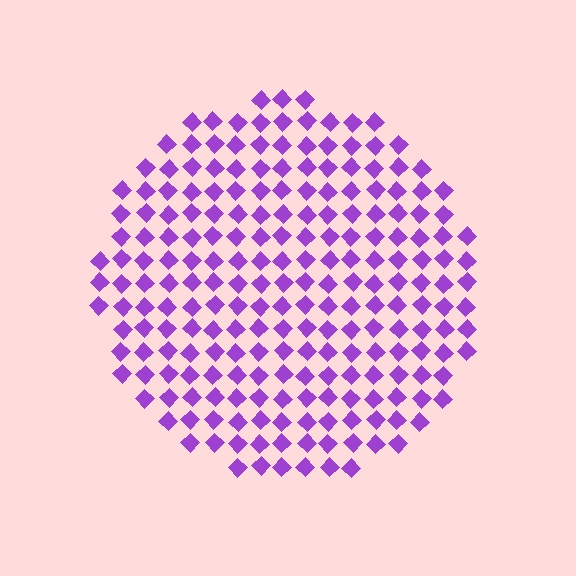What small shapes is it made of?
It is made of small diamonds.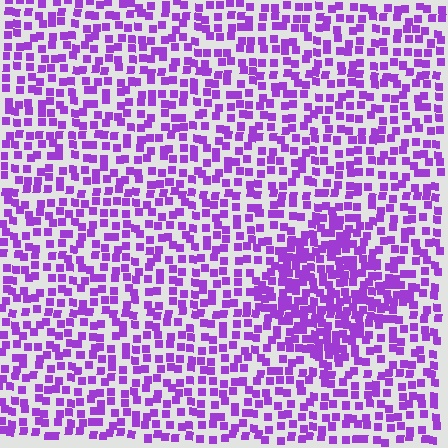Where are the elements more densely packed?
The elements are more densely packed inside the diamond boundary.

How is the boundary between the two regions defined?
The boundary is defined by a change in element density (approximately 1.8x ratio). All elements are the same color, size, and shape.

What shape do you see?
I see a diamond.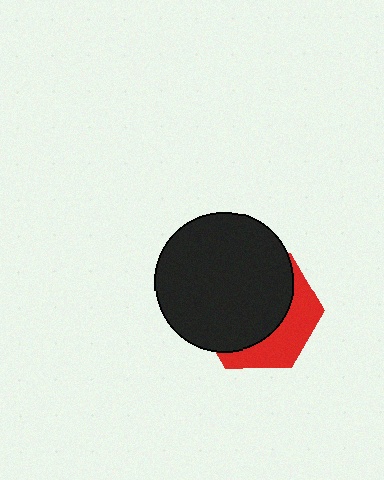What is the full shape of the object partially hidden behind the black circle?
The partially hidden object is a red hexagon.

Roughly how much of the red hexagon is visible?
A small part of it is visible (roughly 34%).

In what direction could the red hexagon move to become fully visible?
The red hexagon could move toward the lower-right. That would shift it out from behind the black circle entirely.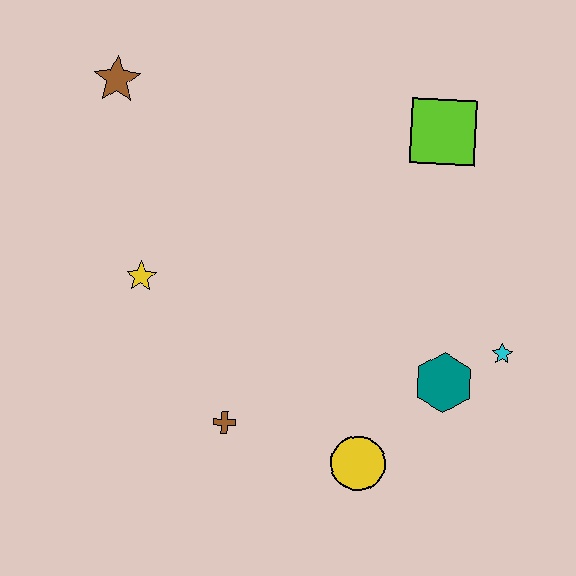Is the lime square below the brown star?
Yes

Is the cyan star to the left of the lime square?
No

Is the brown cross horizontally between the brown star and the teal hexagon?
Yes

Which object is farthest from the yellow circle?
The brown star is farthest from the yellow circle.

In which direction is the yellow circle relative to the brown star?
The yellow circle is below the brown star.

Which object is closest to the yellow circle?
The teal hexagon is closest to the yellow circle.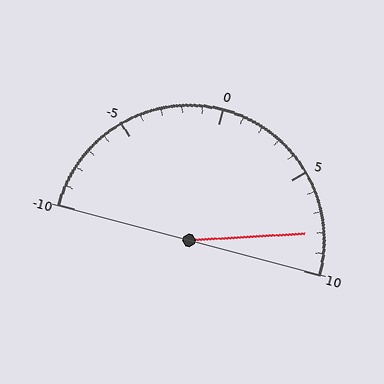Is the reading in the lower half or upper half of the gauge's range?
The reading is in the upper half of the range (-10 to 10).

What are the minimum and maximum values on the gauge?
The gauge ranges from -10 to 10.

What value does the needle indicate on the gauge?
The needle indicates approximately 8.